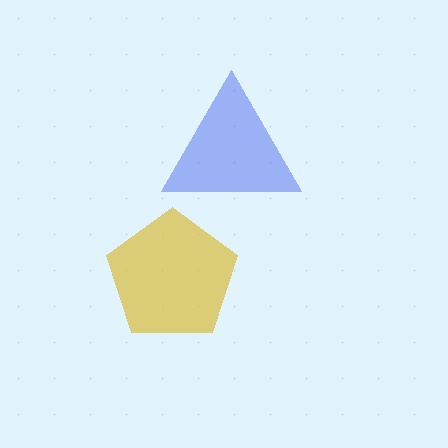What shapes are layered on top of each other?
The layered shapes are: a blue triangle, a yellow pentagon.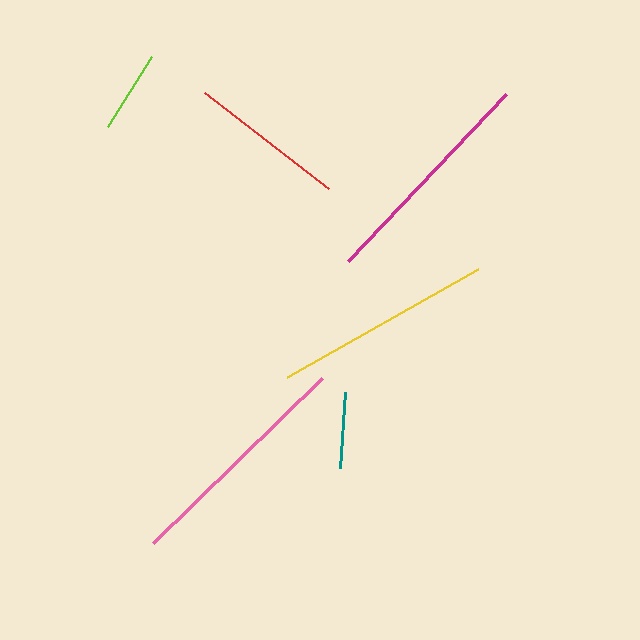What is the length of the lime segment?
The lime segment is approximately 83 pixels long.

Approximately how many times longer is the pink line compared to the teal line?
The pink line is approximately 3.1 times the length of the teal line.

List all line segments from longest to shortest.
From longest to shortest: pink, magenta, yellow, red, lime, teal.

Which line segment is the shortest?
The teal line is the shortest at approximately 77 pixels.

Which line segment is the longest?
The pink line is the longest at approximately 236 pixels.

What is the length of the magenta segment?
The magenta segment is approximately 231 pixels long.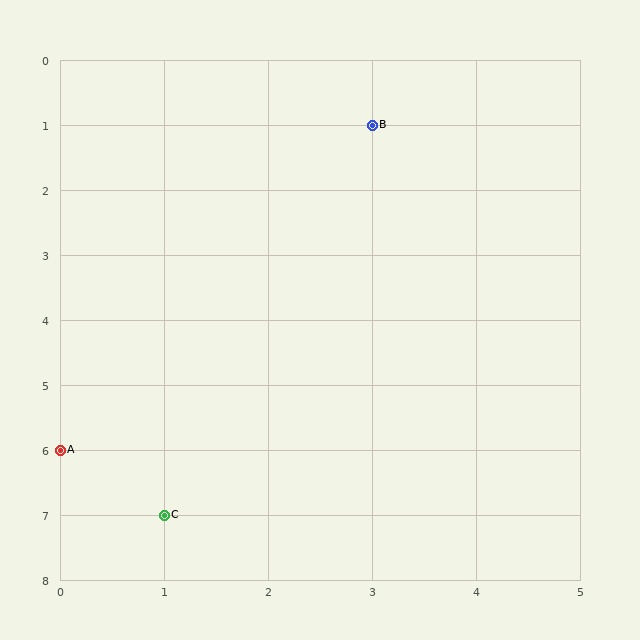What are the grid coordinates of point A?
Point A is at grid coordinates (0, 6).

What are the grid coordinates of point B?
Point B is at grid coordinates (3, 1).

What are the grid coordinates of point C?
Point C is at grid coordinates (1, 7).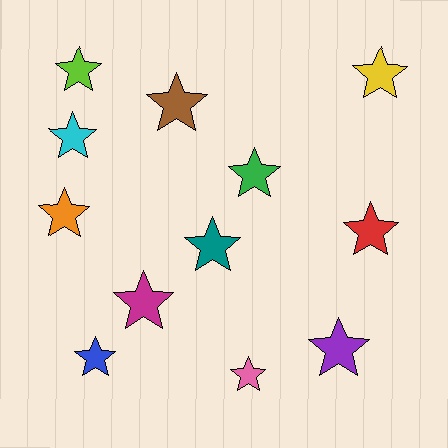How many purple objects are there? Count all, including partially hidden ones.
There is 1 purple object.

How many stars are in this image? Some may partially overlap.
There are 12 stars.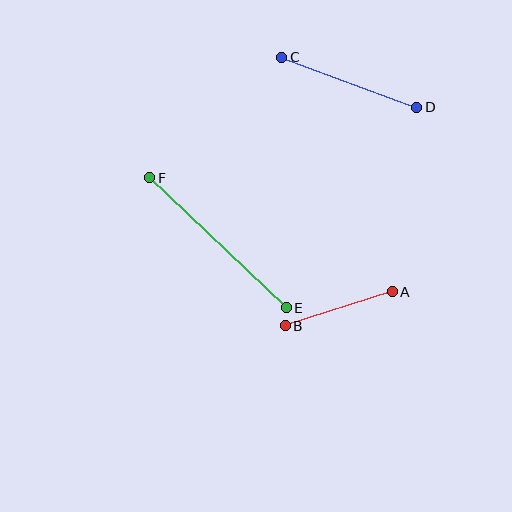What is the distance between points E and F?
The distance is approximately 188 pixels.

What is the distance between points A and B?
The distance is approximately 112 pixels.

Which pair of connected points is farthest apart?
Points E and F are farthest apart.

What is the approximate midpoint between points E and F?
The midpoint is at approximately (218, 243) pixels.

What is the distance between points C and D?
The distance is approximately 144 pixels.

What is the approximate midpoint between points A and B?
The midpoint is at approximately (339, 309) pixels.